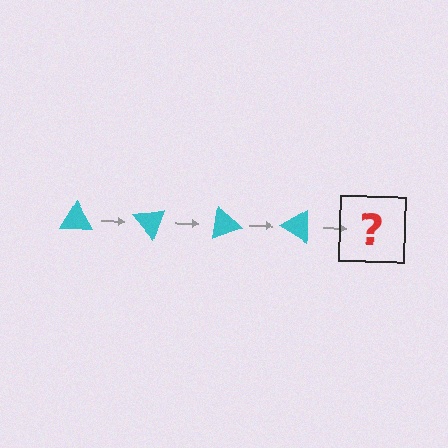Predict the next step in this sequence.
The next step is a cyan triangle rotated 200 degrees.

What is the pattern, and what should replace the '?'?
The pattern is that the triangle rotates 50 degrees each step. The '?' should be a cyan triangle rotated 200 degrees.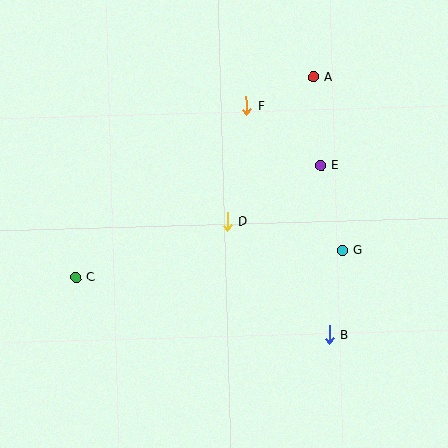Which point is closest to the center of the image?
Point D at (227, 222) is closest to the center.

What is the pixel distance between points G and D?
The distance between G and D is 119 pixels.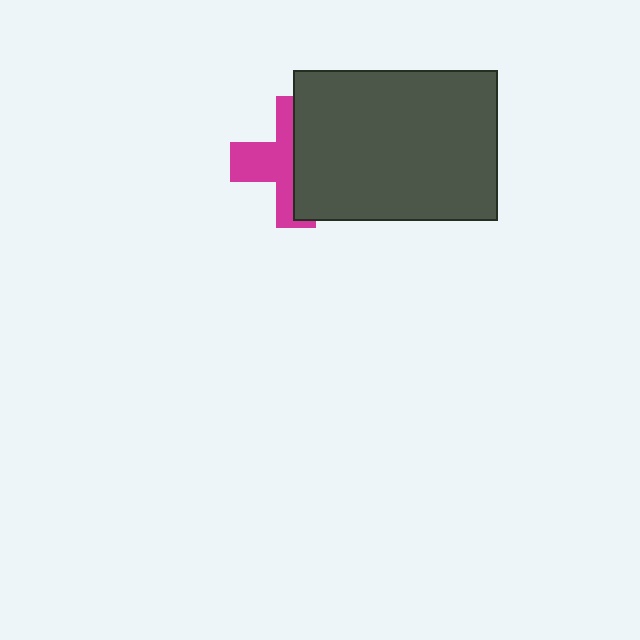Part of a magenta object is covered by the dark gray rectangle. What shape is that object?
It is a cross.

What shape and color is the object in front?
The object in front is a dark gray rectangle.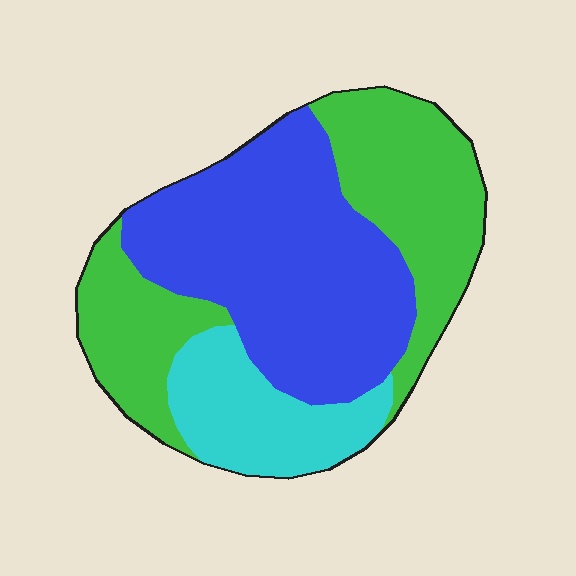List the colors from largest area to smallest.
From largest to smallest: blue, green, cyan.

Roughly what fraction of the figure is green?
Green takes up about three eighths (3/8) of the figure.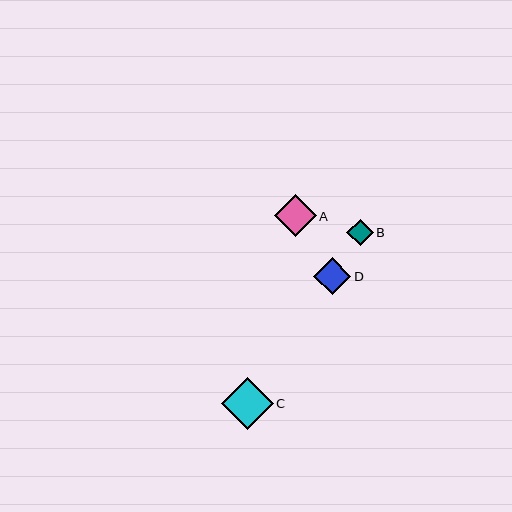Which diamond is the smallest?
Diamond B is the smallest with a size of approximately 26 pixels.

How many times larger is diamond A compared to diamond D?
Diamond A is approximately 1.1 times the size of diamond D.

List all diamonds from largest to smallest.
From largest to smallest: C, A, D, B.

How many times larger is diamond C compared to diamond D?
Diamond C is approximately 1.4 times the size of diamond D.